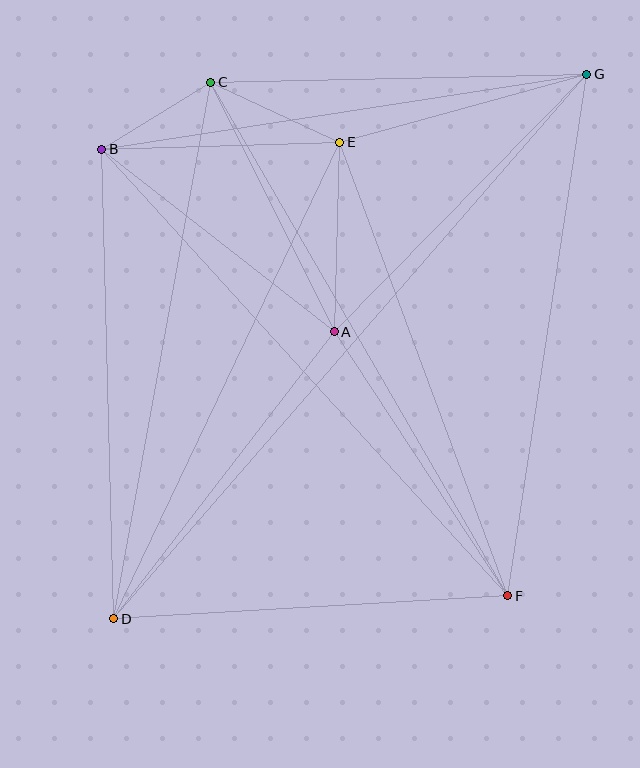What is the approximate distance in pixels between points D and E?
The distance between D and E is approximately 527 pixels.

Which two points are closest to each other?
Points B and C are closest to each other.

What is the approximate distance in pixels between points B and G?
The distance between B and G is approximately 491 pixels.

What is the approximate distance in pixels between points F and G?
The distance between F and G is approximately 527 pixels.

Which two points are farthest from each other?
Points D and G are farthest from each other.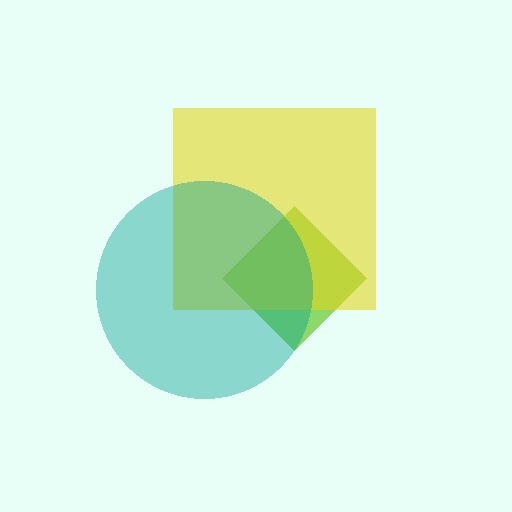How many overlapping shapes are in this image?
There are 3 overlapping shapes in the image.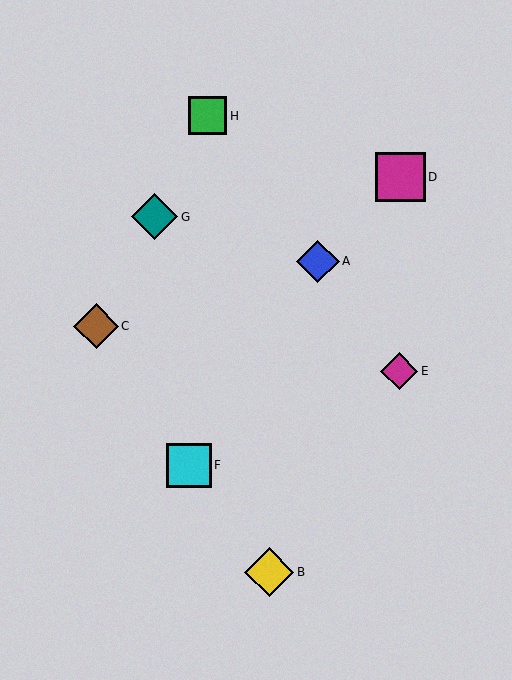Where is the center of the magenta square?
The center of the magenta square is at (400, 177).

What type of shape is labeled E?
Shape E is a magenta diamond.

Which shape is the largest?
The magenta square (labeled D) is the largest.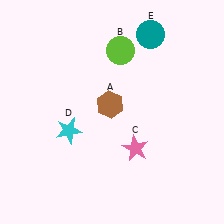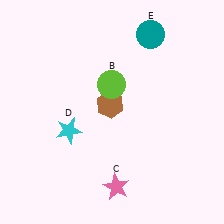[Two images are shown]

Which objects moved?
The objects that moved are: the lime circle (B), the pink star (C).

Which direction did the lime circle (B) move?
The lime circle (B) moved down.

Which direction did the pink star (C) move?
The pink star (C) moved down.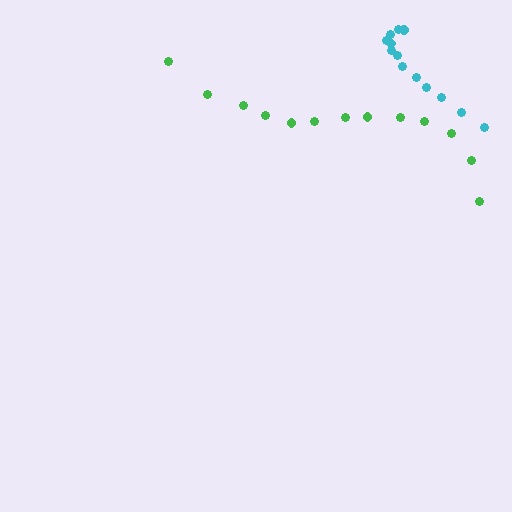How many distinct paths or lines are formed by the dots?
There are 2 distinct paths.